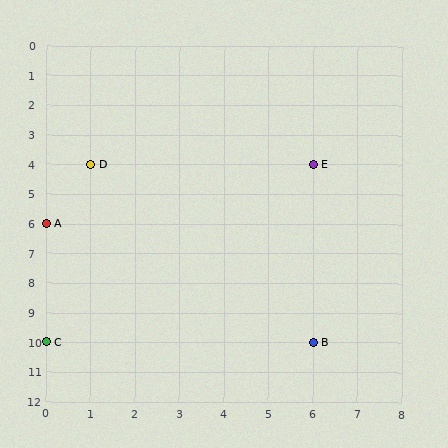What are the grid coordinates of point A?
Point A is at grid coordinates (0, 6).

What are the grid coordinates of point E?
Point E is at grid coordinates (6, 4).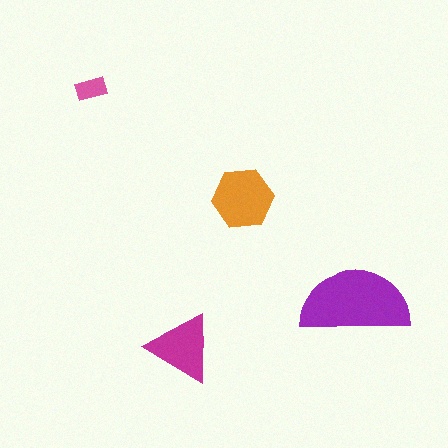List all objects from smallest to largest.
The pink rectangle, the magenta triangle, the orange hexagon, the purple semicircle.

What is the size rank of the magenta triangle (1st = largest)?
3rd.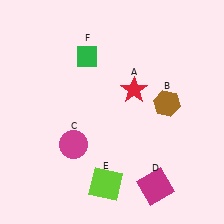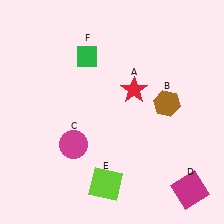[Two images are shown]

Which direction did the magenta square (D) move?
The magenta square (D) moved right.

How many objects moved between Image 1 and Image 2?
1 object moved between the two images.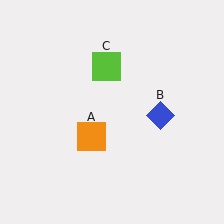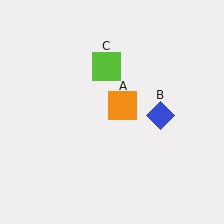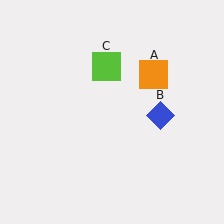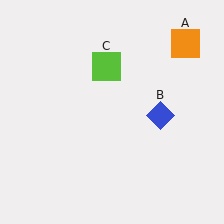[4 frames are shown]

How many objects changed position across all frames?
1 object changed position: orange square (object A).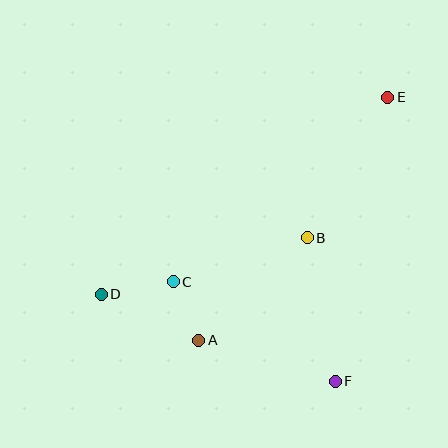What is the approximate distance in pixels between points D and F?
The distance between D and F is approximately 250 pixels.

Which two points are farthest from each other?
Points D and E are farthest from each other.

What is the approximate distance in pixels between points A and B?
The distance between A and B is approximately 149 pixels.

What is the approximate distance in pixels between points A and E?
The distance between A and E is approximately 307 pixels.